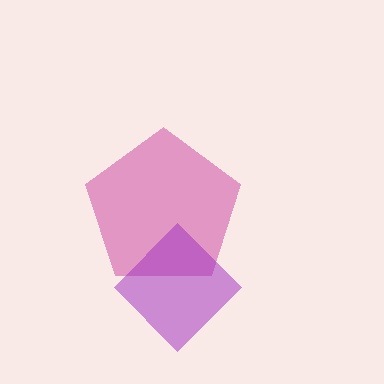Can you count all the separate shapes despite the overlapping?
Yes, there are 2 separate shapes.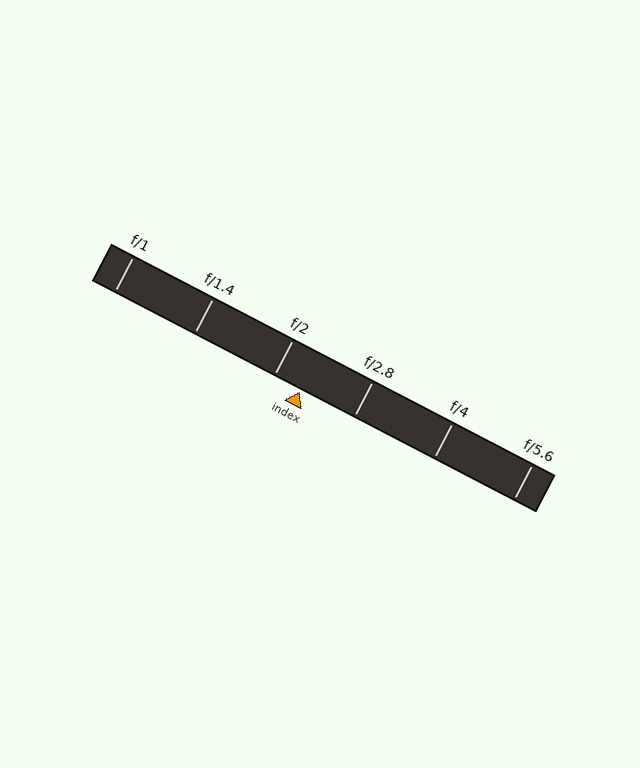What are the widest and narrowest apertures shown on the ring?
The widest aperture shown is f/1 and the narrowest is f/5.6.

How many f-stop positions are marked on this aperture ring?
There are 6 f-stop positions marked.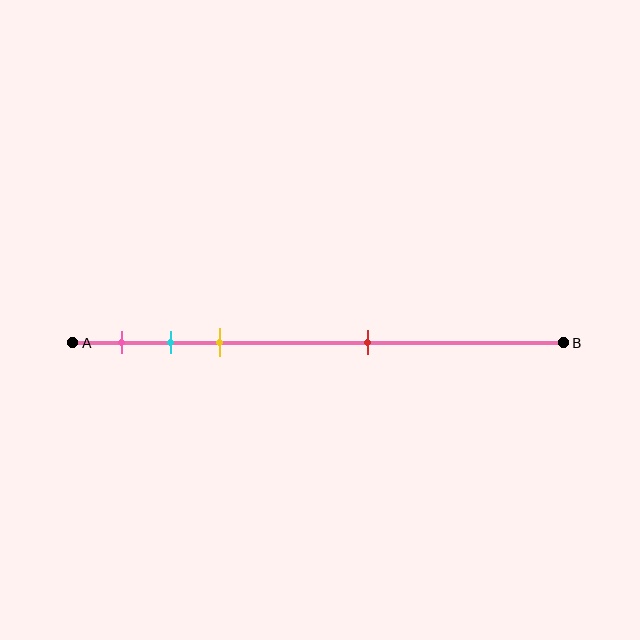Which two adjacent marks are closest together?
The cyan and yellow marks are the closest adjacent pair.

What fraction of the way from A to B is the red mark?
The red mark is approximately 60% (0.6) of the way from A to B.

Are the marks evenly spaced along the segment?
No, the marks are not evenly spaced.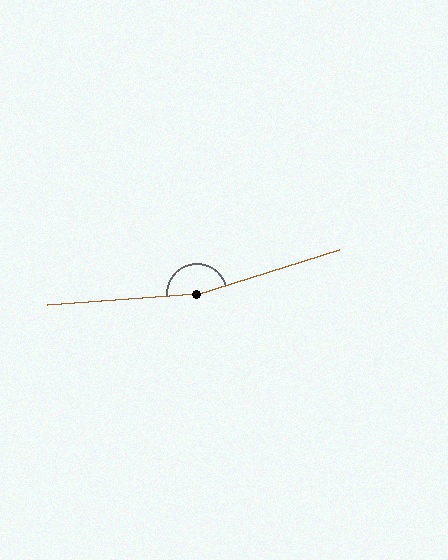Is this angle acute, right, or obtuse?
It is obtuse.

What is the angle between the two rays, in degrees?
Approximately 167 degrees.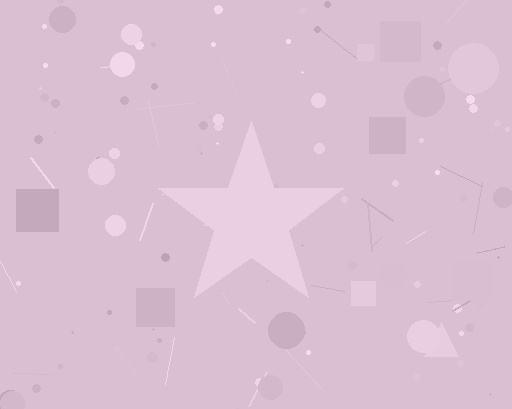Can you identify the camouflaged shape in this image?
The camouflaged shape is a star.